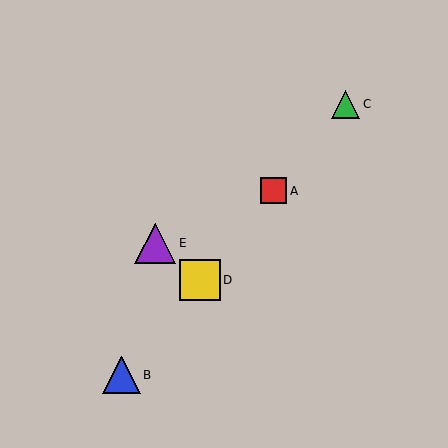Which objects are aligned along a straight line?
Objects A, B, C, D are aligned along a straight line.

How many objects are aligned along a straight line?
4 objects (A, B, C, D) are aligned along a straight line.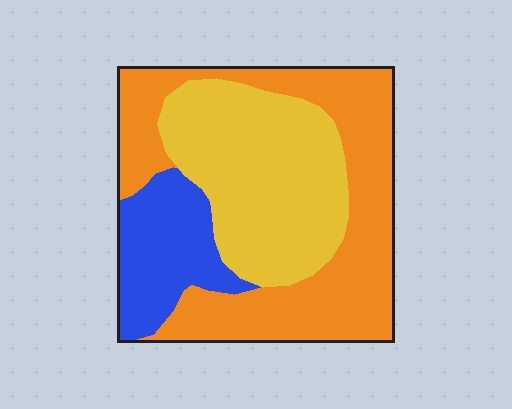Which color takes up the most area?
Orange, at roughly 45%.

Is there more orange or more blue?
Orange.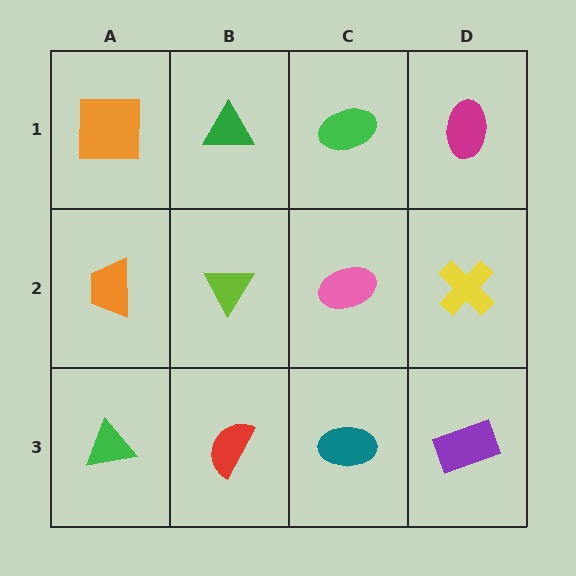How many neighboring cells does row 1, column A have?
2.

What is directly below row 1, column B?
A lime triangle.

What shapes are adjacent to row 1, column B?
A lime triangle (row 2, column B), an orange square (row 1, column A), a green ellipse (row 1, column C).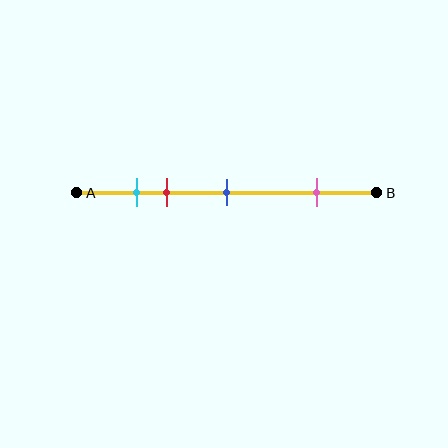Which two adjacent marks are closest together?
The cyan and red marks are the closest adjacent pair.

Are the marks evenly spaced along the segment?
No, the marks are not evenly spaced.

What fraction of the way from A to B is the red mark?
The red mark is approximately 30% (0.3) of the way from A to B.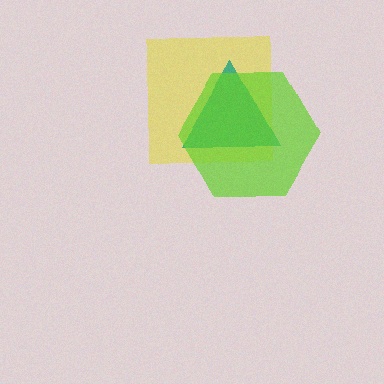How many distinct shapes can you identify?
There are 3 distinct shapes: a yellow square, a teal triangle, a lime hexagon.